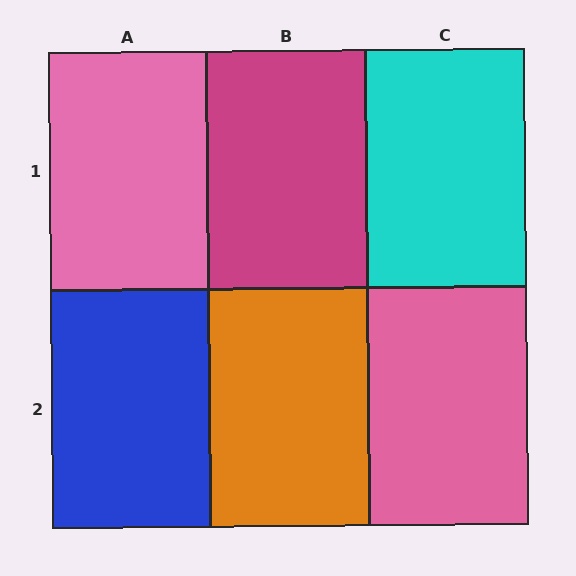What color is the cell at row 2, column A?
Blue.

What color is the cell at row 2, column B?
Orange.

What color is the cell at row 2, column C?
Pink.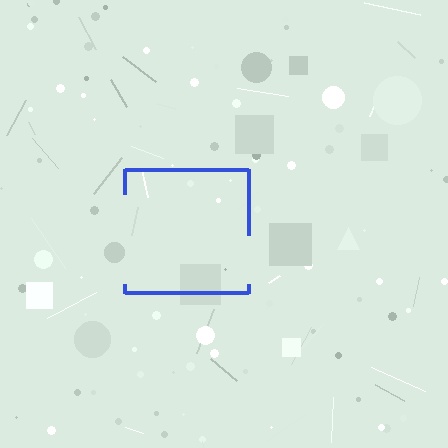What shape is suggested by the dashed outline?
The dashed outline suggests a square.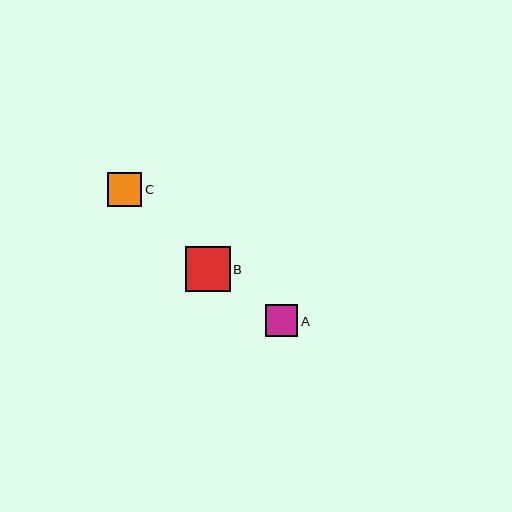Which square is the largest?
Square B is the largest with a size of approximately 45 pixels.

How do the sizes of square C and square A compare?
Square C and square A are approximately the same size.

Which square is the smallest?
Square A is the smallest with a size of approximately 32 pixels.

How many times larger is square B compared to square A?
Square B is approximately 1.4 times the size of square A.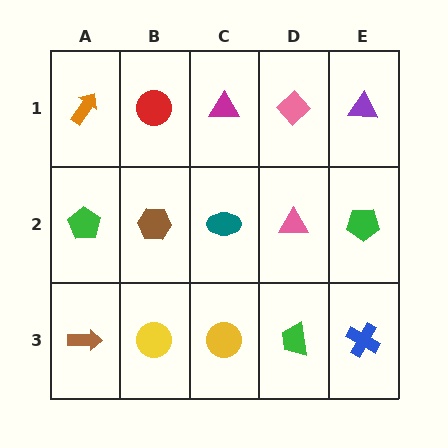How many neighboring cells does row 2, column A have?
3.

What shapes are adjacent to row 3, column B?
A brown hexagon (row 2, column B), a brown arrow (row 3, column A), a yellow circle (row 3, column C).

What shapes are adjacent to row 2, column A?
An orange arrow (row 1, column A), a brown arrow (row 3, column A), a brown hexagon (row 2, column B).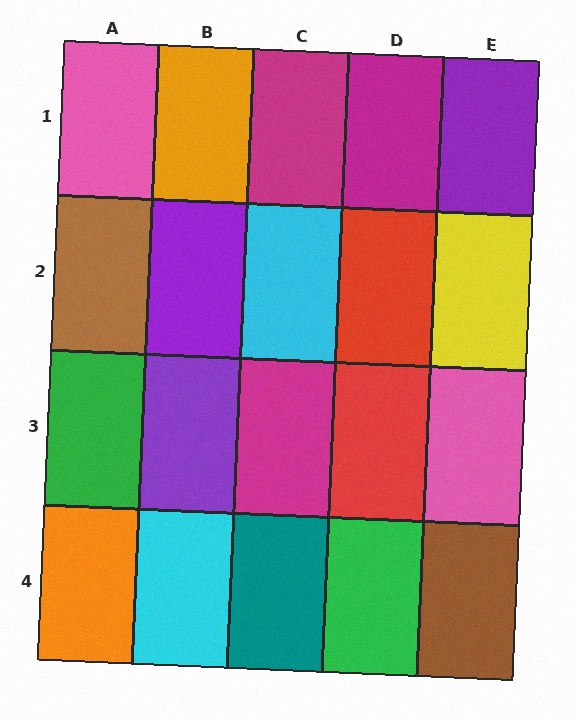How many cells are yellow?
1 cell is yellow.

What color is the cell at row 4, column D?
Green.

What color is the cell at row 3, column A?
Green.